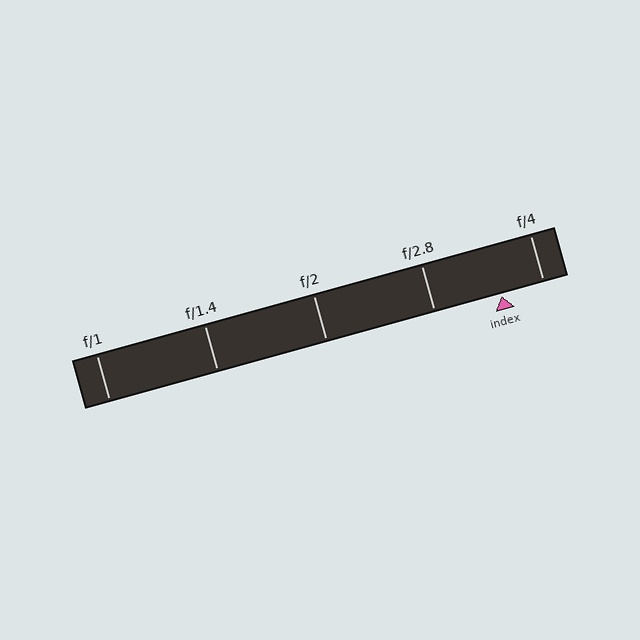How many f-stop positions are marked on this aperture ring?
There are 5 f-stop positions marked.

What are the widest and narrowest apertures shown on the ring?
The widest aperture shown is f/1 and the narrowest is f/4.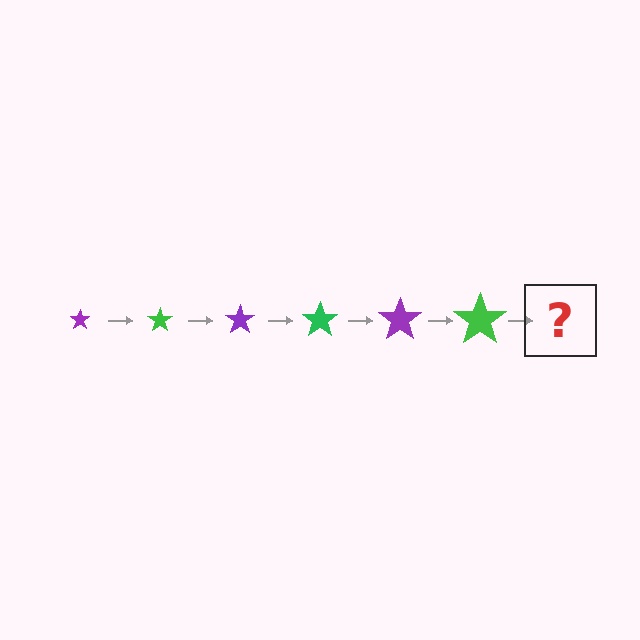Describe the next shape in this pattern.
It should be a purple star, larger than the previous one.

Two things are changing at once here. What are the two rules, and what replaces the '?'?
The two rules are that the star grows larger each step and the color cycles through purple and green. The '?' should be a purple star, larger than the previous one.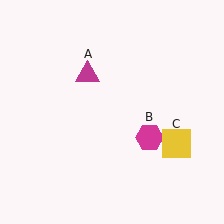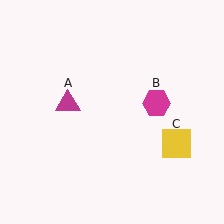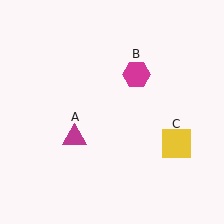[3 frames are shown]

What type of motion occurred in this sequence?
The magenta triangle (object A), magenta hexagon (object B) rotated counterclockwise around the center of the scene.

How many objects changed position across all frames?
2 objects changed position: magenta triangle (object A), magenta hexagon (object B).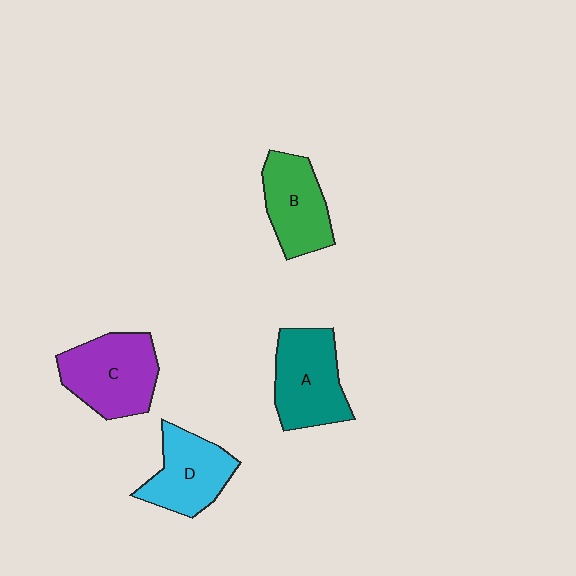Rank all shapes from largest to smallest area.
From largest to smallest: C (purple), A (teal), D (cyan), B (green).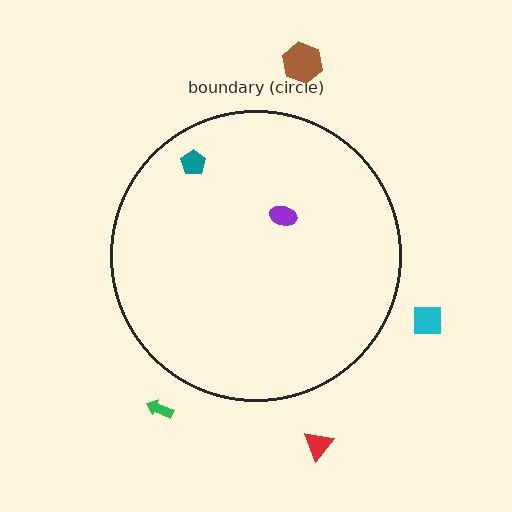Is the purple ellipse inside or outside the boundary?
Inside.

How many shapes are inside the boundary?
2 inside, 4 outside.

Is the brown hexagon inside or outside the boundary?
Outside.